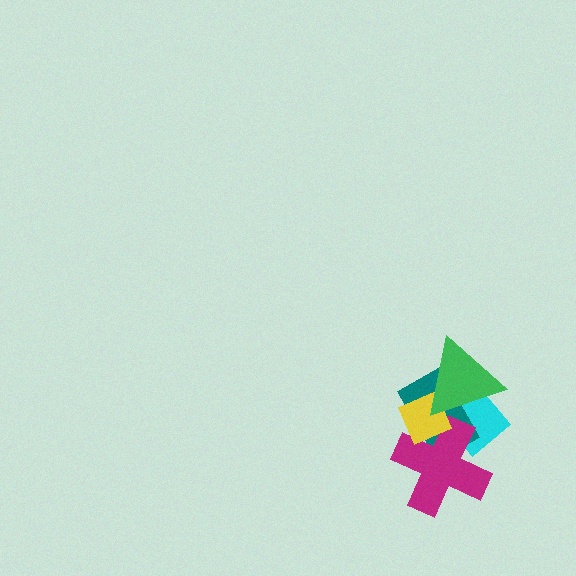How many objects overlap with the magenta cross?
3 objects overlap with the magenta cross.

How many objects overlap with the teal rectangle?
4 objects overlap with the teal rectangle.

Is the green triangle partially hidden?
No, no other shape covers it.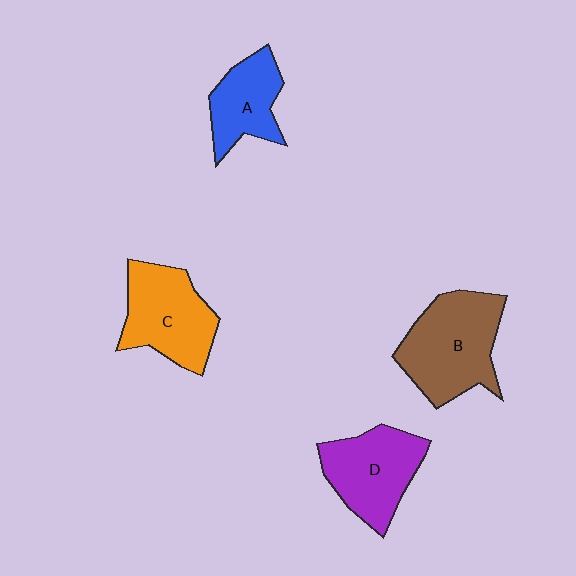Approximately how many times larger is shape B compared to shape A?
Approximately 1.6 times.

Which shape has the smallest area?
Shape A (blue).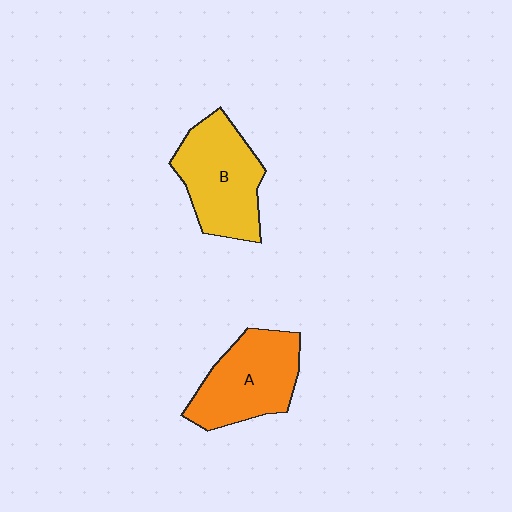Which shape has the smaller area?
Shape A (orange).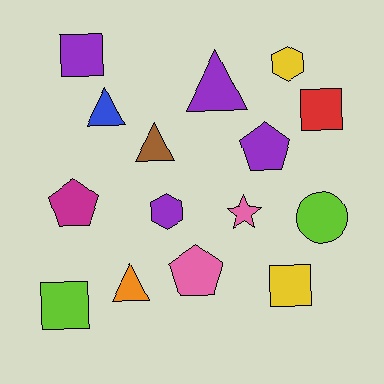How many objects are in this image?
There are 15 objects.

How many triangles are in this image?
There are 4 triangles.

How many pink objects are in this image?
There are 2 pink objects.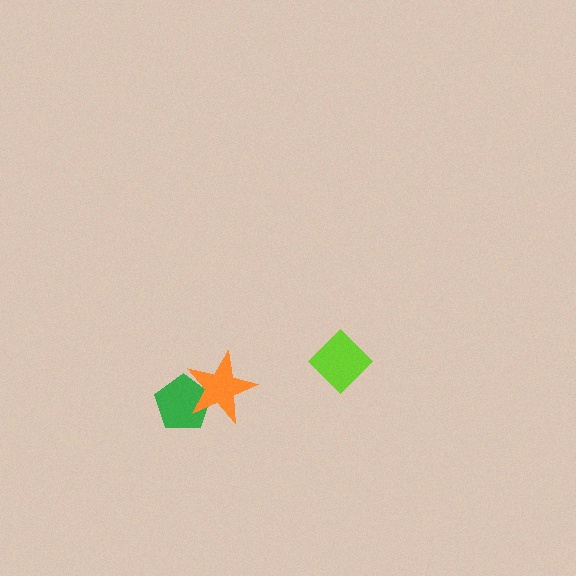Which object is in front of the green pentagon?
The orange star is in front of the green pentagon.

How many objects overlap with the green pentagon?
1 object overlaps with the green pentagon.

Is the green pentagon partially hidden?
Yes, it is partially covered by another shape.